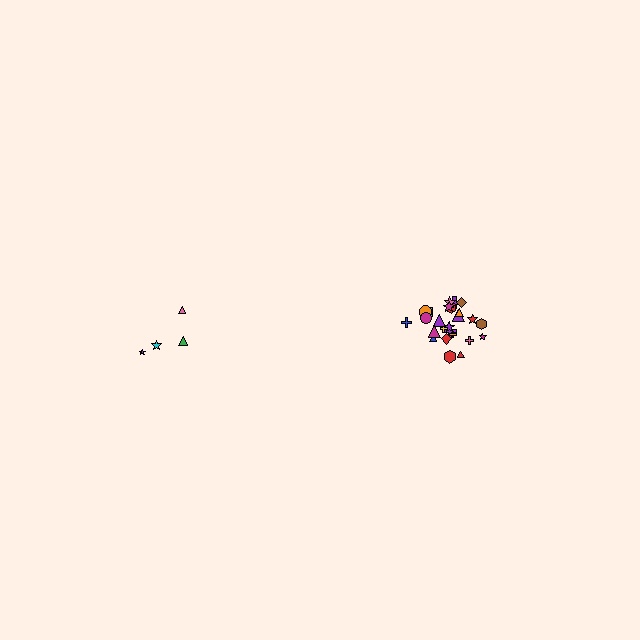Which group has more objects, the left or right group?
The right group.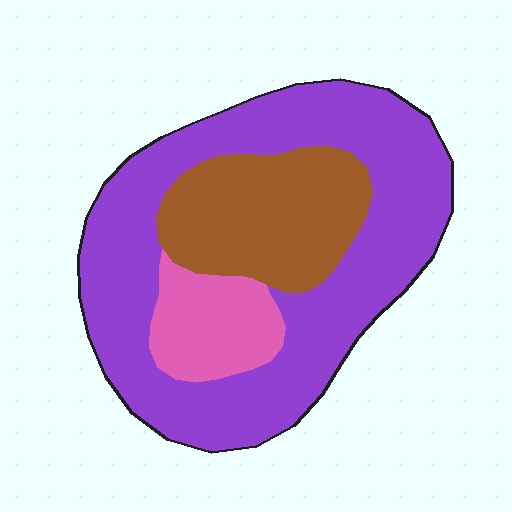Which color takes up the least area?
Pink, at roughly 15%.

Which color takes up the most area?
Purple, at roughly 65%.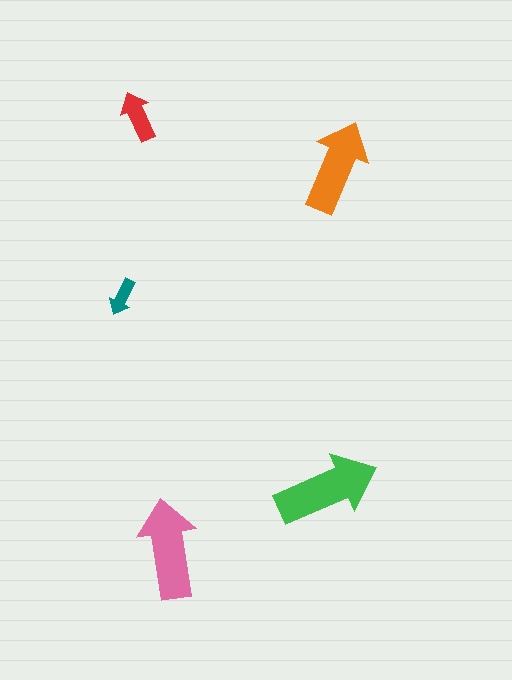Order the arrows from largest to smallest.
the green one, the pink one, the orange one, the red one, the teal one.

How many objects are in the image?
There are 5 objects in the image.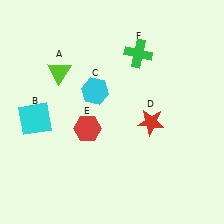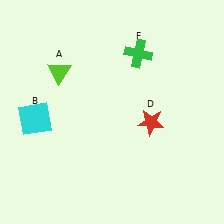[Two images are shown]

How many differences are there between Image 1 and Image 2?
There are 2 differences between the two images.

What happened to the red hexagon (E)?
The red hexagon (E) was removed in Image 2. It was in the bottom-left area of Image 1.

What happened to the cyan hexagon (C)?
The cyan hexagon (C) was removed in Image 2. It was in the top-left area of Image 1.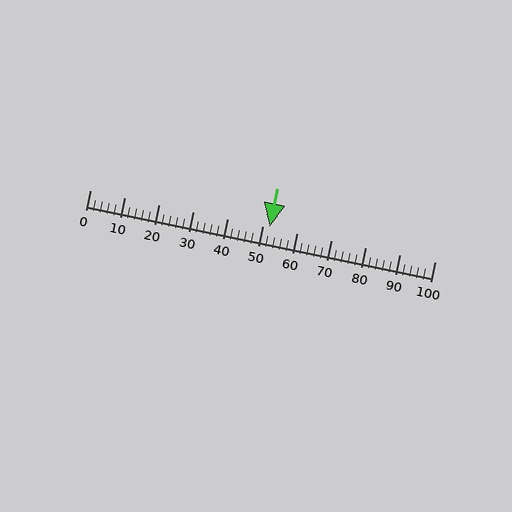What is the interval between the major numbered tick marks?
The major tick marks are spaced 10 units apart.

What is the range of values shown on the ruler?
The ruler shows values from 0 to 100.